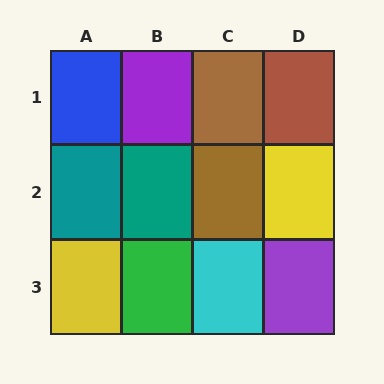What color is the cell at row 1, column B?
Purple.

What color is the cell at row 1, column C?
Brown.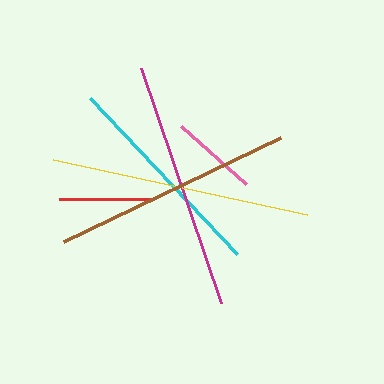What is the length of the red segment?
The red segment is approximately 92 pixels long.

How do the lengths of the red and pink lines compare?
The red and pink lines are approximately the same length.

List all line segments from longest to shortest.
From longest to shortest: yellow, magenta, brown, cyan, red, pink.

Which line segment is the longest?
The yellow line is the longest at approximately 261 pixels.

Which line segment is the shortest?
The pink line is the shortest at approximately 87 pixels.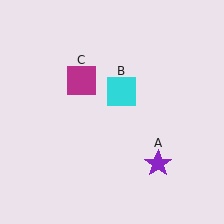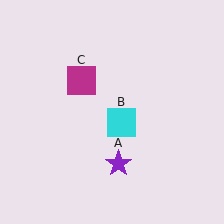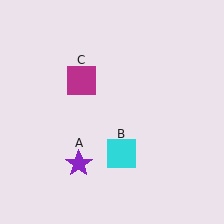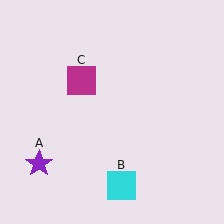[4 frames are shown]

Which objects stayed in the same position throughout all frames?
Magenta square (object C) remained stationary.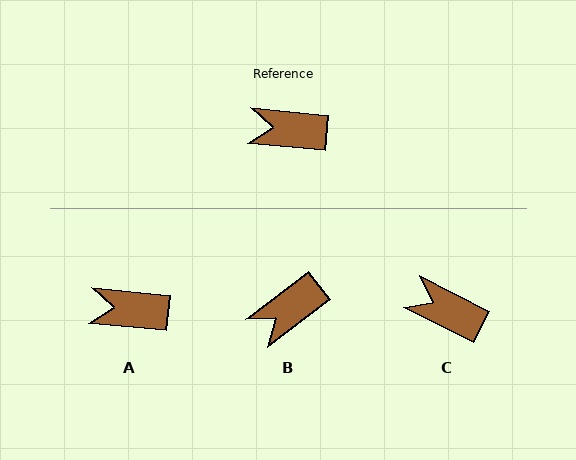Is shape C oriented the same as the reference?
No, it is off by about 22 degrees.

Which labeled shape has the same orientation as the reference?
A.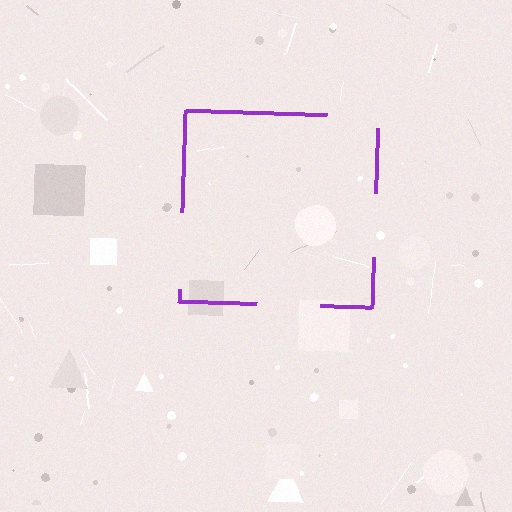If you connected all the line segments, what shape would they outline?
They would outline a square.